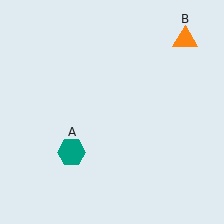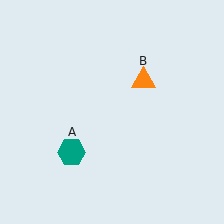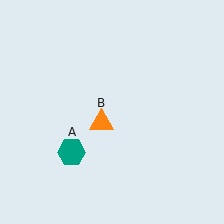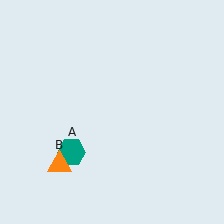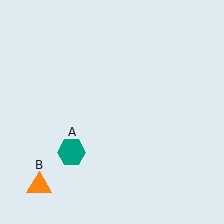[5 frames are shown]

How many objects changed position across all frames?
1 object changed position: orange triangle (object B).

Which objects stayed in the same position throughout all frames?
Teal hexagon (object A) remained stationary.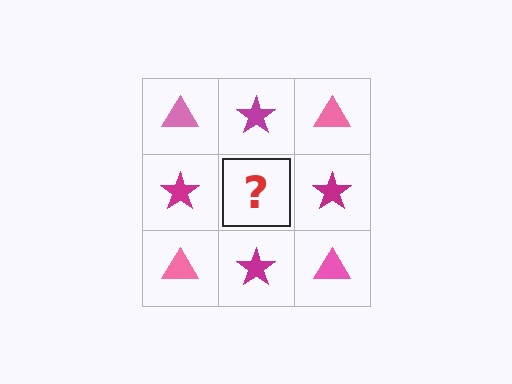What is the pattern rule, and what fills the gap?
The rule is that it alternates pink triangle and magenta star in a checkerboard pattern. The gap should be filled with a pink triangle.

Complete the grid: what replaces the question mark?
The question mark should be replaced with a pink triangle.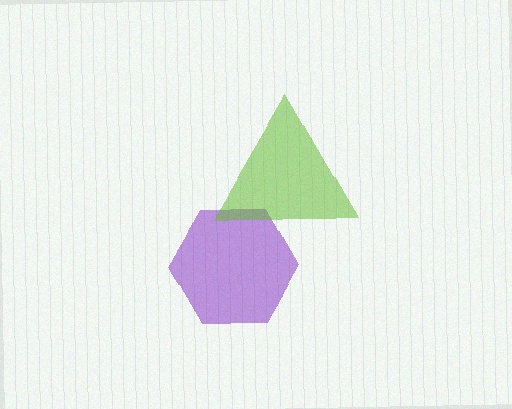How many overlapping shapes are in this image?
There are 2 overlapping shapes in the image.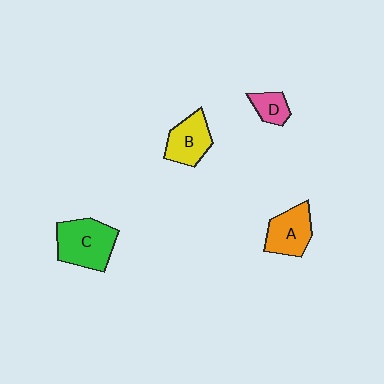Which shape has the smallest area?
Shape D (pink).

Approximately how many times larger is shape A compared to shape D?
Approximately 1.8 times.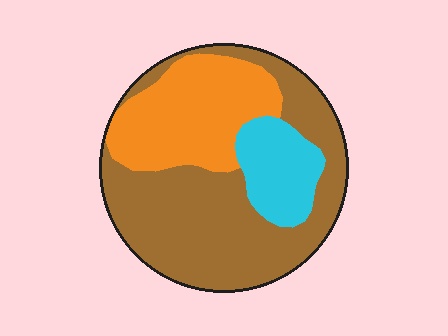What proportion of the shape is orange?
Orange takes up about one third (1/3) of the shape.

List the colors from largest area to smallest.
From largest to smallest: brown, orange, cyan.